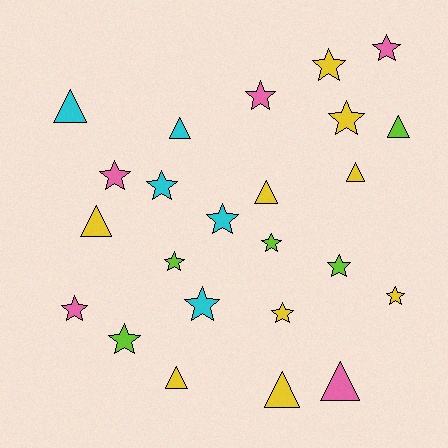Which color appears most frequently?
Yellow, with 9 objects.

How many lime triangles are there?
There is 1 lime triangle.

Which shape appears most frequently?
Star, with 15 objects.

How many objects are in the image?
There are 24 objects.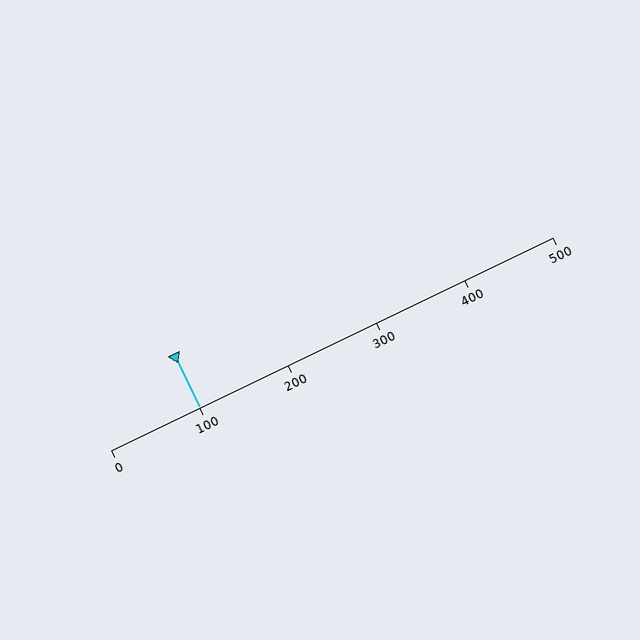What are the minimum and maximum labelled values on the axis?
The axis runs from 0 to 500.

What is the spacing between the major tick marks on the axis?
The major ticks are spaced 100 apart.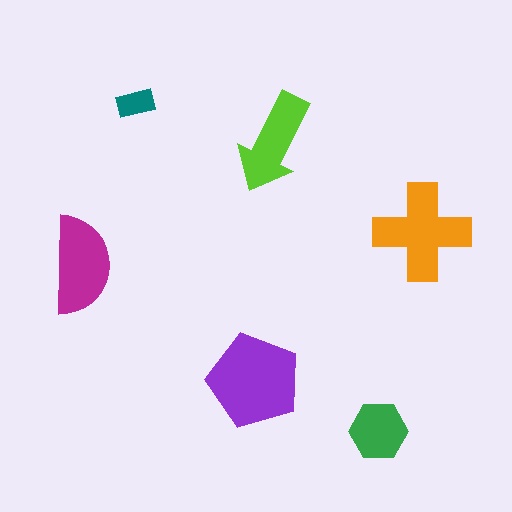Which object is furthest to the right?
The orange cross is rightmost.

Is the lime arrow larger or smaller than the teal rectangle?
Larger.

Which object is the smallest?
The teal rectangle.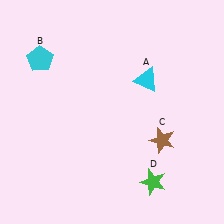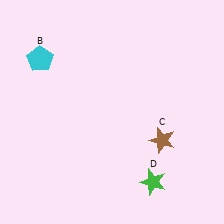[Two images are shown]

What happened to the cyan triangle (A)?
The cyan triangle (A) was removed in Image 2. It was in the top-right area of Image 1.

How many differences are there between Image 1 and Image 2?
There is 1 difference between the two images.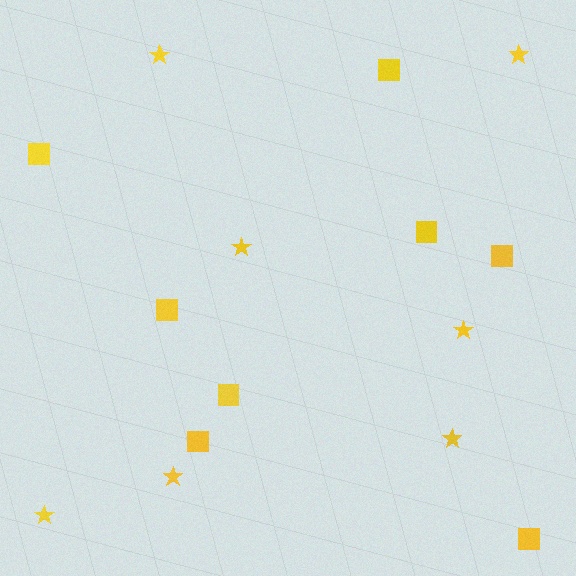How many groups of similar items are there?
There are 2 groups: one group of stars (7) and one group of squares (8).